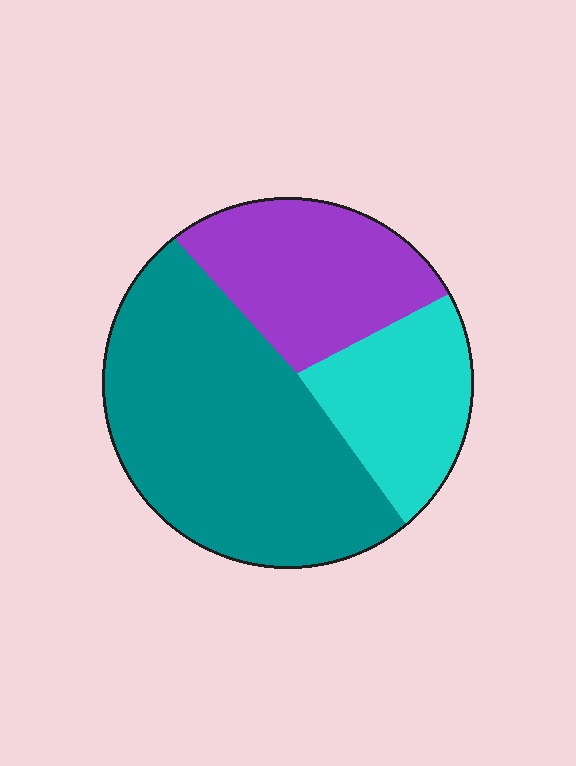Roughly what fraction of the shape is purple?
Purple takes up about one quarter (1/4) of the shape.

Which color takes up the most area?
Teal, at roughly 55%.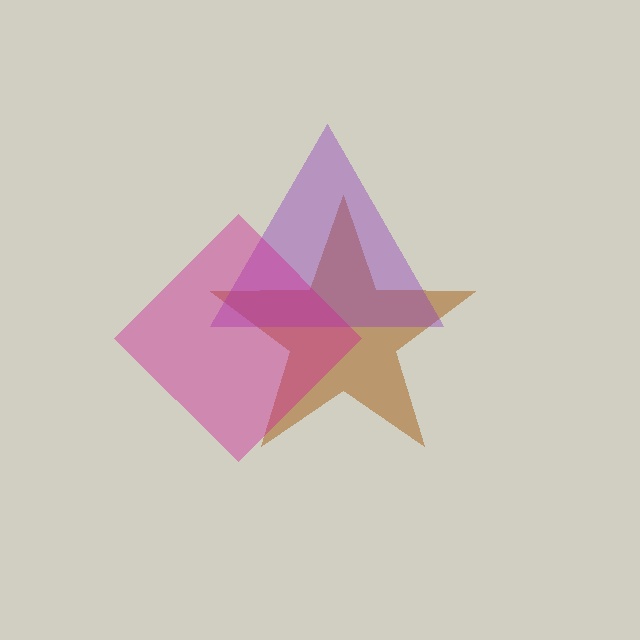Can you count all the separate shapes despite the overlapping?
Yes, there are 3 separate shapes.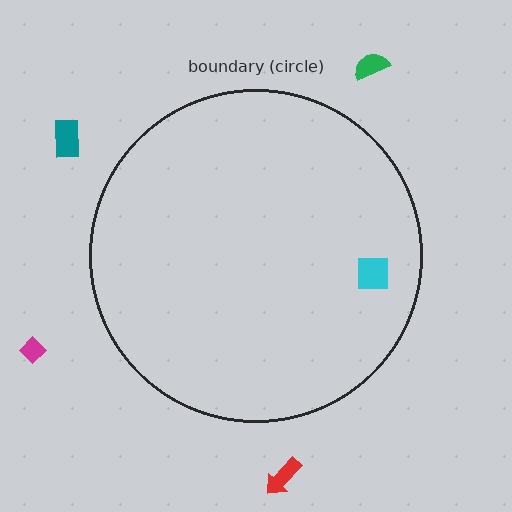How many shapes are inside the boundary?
1 inside, 4 outside.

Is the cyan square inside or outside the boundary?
Inside.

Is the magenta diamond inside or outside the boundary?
Outside.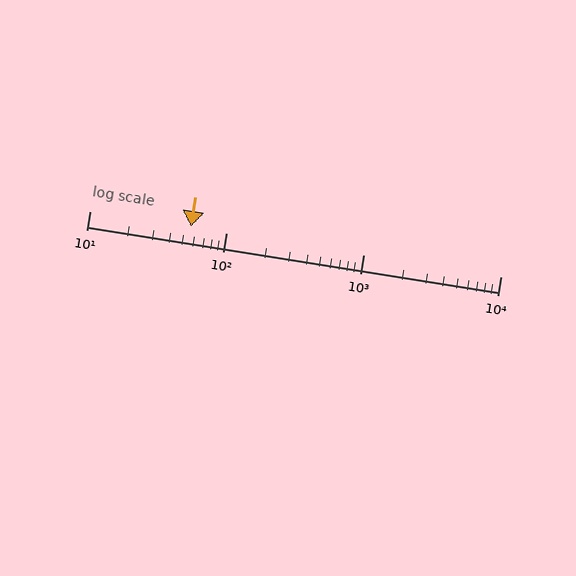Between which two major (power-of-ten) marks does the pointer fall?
The pointer is between 10 and 100.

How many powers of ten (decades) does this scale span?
The scale spans 3 decades, from 10 to 10000.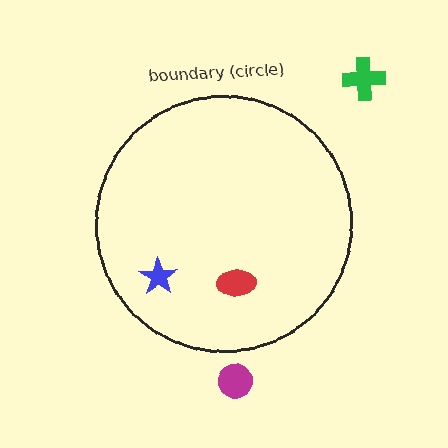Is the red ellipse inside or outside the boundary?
Inside.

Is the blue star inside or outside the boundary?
Inside.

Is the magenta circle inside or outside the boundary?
Outside.